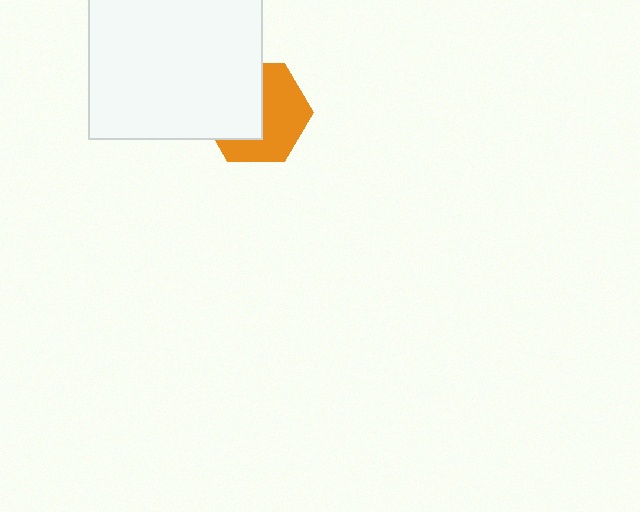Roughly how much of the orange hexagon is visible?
About half of it is visible (roughly 53%).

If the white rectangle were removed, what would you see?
You would see the complete orange hexagon.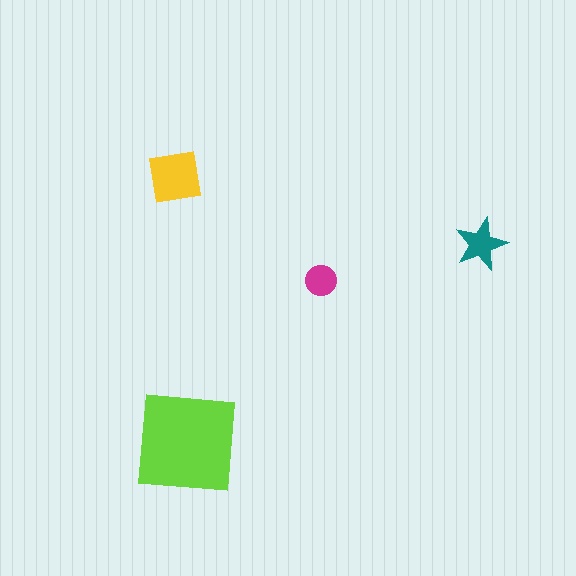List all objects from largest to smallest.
The lime square, the yellow square, the teal star, the magenta circle.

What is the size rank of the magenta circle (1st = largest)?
4th.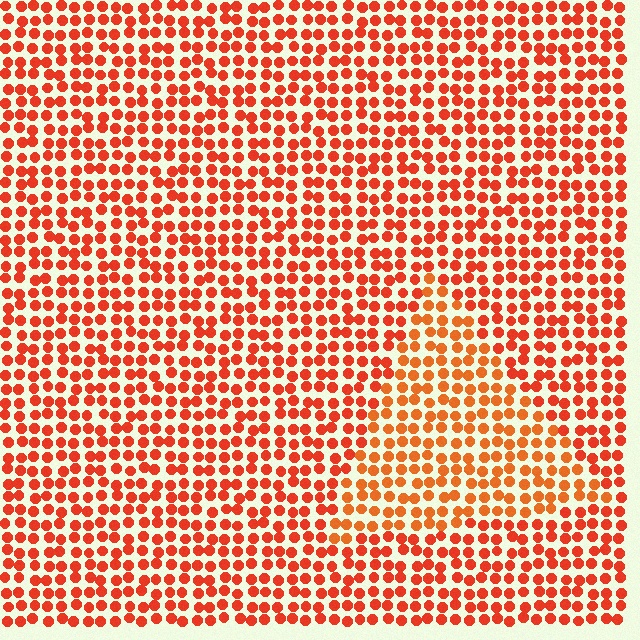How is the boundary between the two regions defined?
The boundary is defined purely by a slight shift in hue (about 16 degrees). Spacing, size, and orientation are identical on both sides.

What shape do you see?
I see a triangle.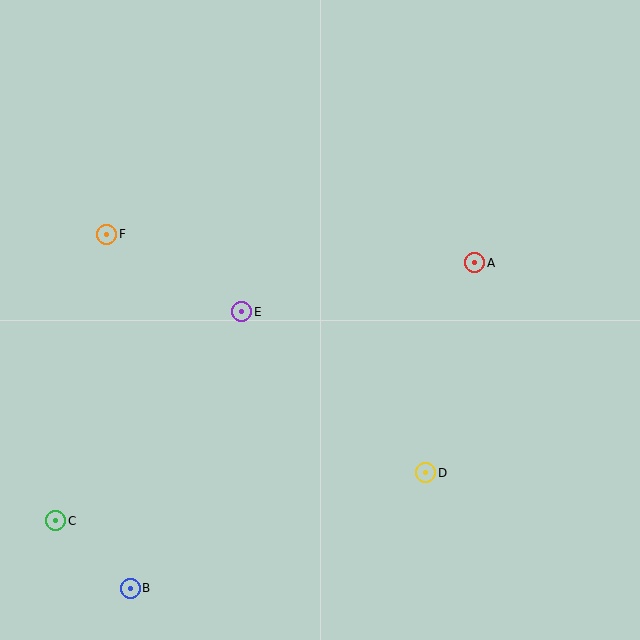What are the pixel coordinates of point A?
Point A is at (475, 263).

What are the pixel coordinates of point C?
Point C is at (56, 521).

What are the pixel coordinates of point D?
Point D is at (426, 473).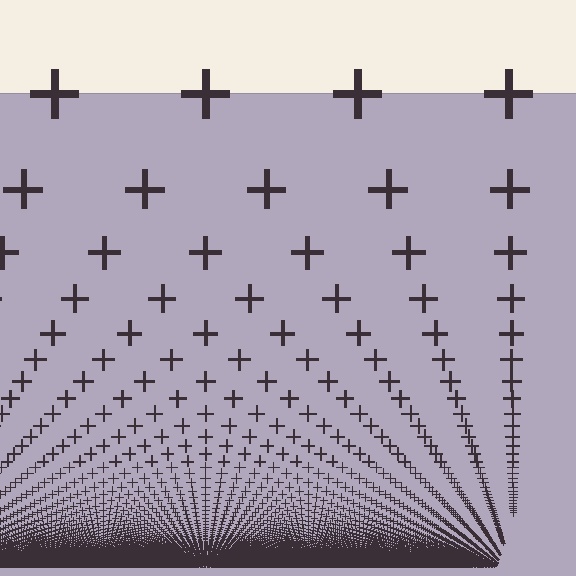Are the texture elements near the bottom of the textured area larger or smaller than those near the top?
Smaller. The gradient is inverted — elements near the bottom are smaller and denser.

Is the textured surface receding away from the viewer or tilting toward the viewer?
The surface appears to tilt toward the viewer. Texture elements get larger and sparser toward the top.